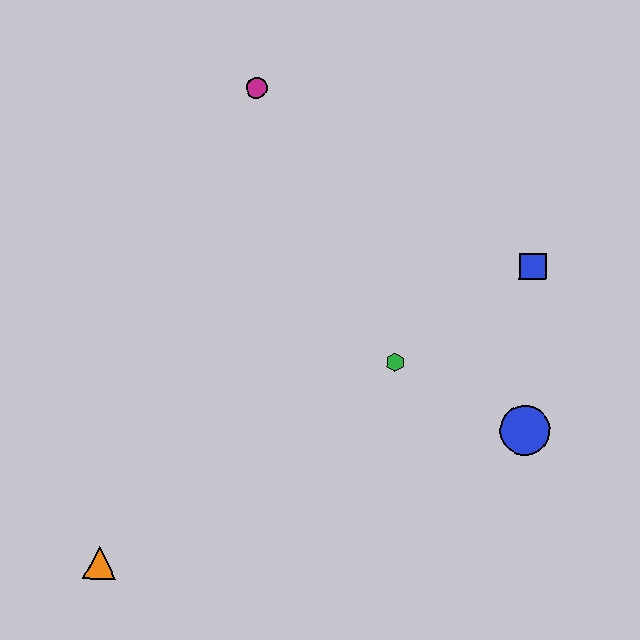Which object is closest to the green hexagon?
The blue circle is closest to the green hexagon.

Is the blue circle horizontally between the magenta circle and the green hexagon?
No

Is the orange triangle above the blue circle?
No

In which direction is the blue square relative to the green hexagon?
The blue square is to the right of the green hexagon.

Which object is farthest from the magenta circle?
The orange triangle is farthest from the magenta circle.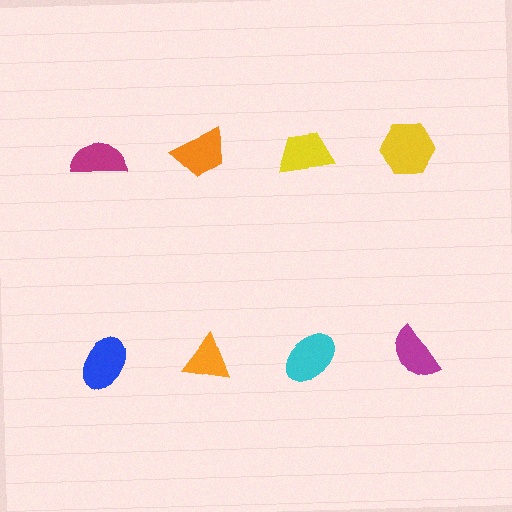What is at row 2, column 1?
A blue ellipse.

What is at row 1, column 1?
A magenta semicircle.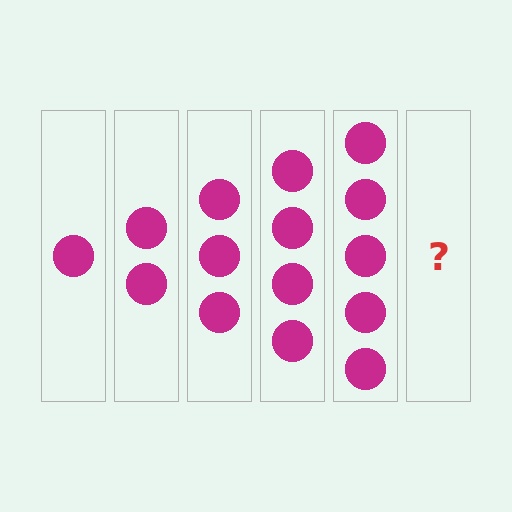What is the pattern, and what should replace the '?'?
The pattern is that each step adds one more circle. The '?' should be 6 circles.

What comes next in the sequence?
The next element should be 6 circles.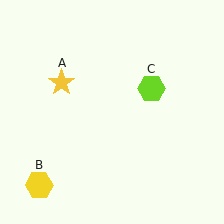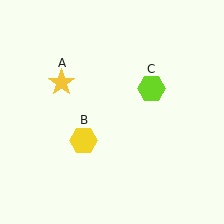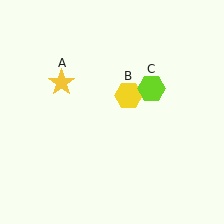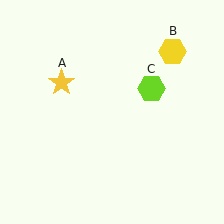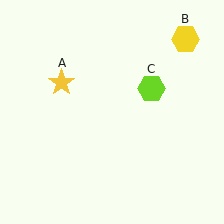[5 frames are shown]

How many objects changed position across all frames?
1 object changed position: yellow hexagon (object B).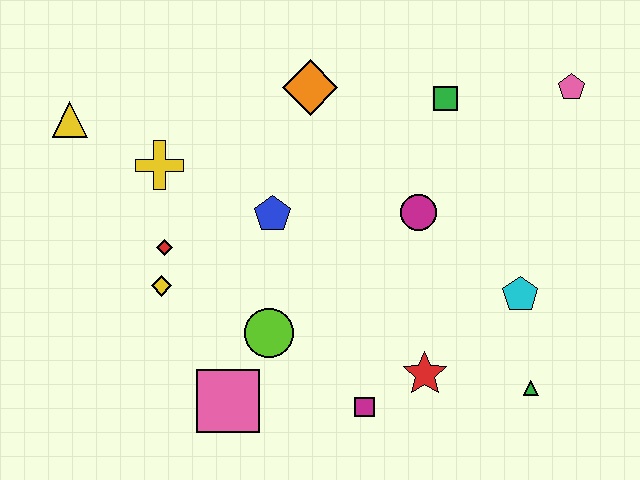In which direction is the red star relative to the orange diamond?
The red star is below the orange diamond.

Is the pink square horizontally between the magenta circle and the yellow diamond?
Yes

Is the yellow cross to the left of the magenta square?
Yes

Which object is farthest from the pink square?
The pink pentagon is farthest from the pink square.